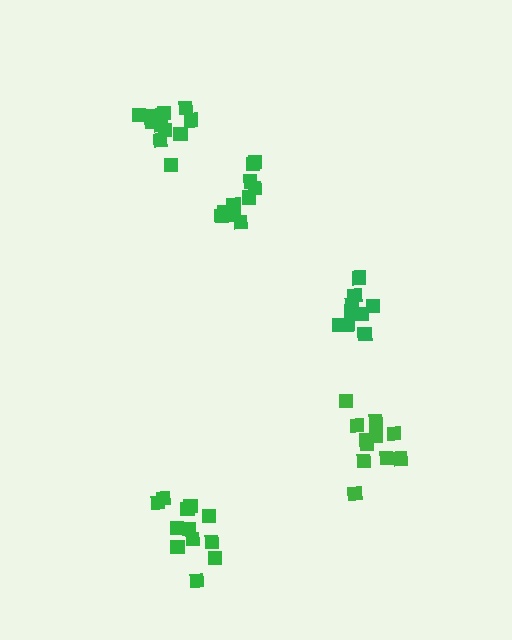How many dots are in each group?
Group 1: 10 dots, Group 2: 12 dots, Group 3: 11 dots, Group 4: 9 dots, Group 5: 12 dots (54 total).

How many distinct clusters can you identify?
There are 5 distinct clusters.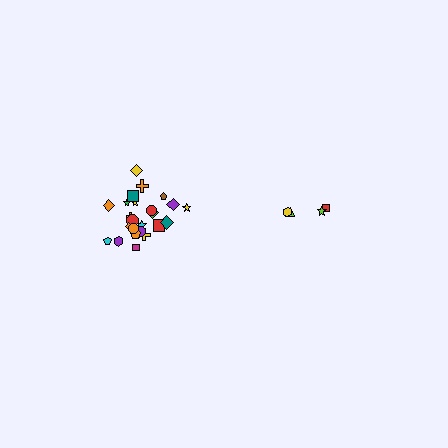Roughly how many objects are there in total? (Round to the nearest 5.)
Roughly 30 objects in total.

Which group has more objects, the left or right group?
The left group.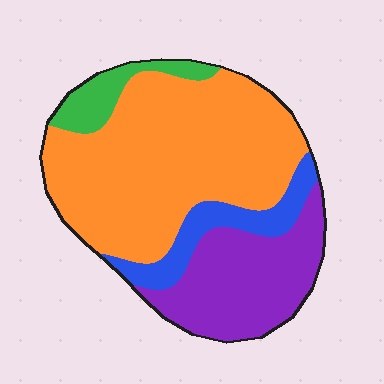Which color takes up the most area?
Orange, at roughly 55%.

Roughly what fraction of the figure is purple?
Purple takes up about one quarter (1/4) of the figure.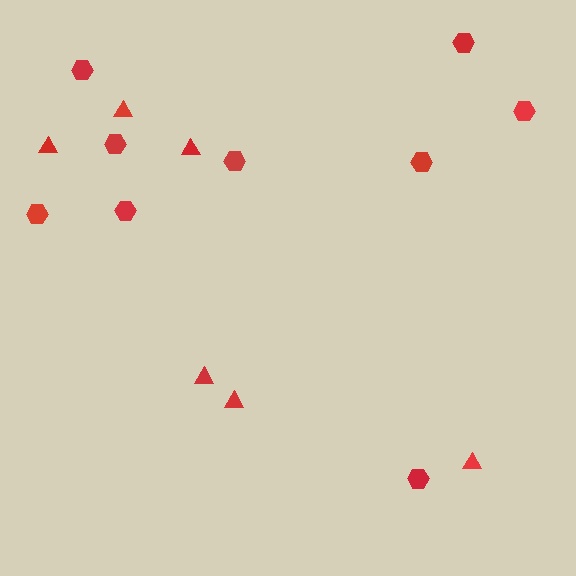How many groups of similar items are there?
There are 2 groups: one group of hexagons (9) and one group of triangles (6).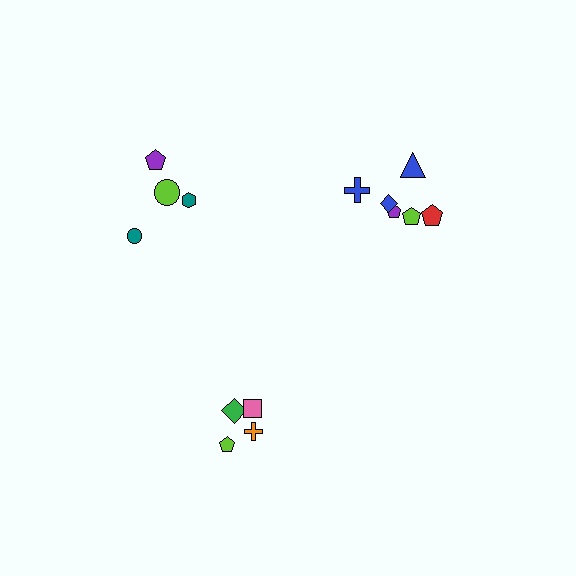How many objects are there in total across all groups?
There are 14 objects.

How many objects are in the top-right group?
There are 6 objects.